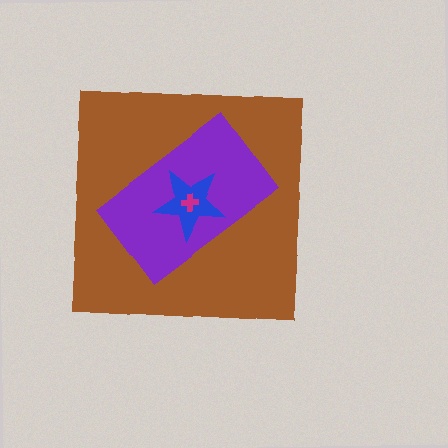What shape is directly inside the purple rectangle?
The blue star.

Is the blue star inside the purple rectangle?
Yes.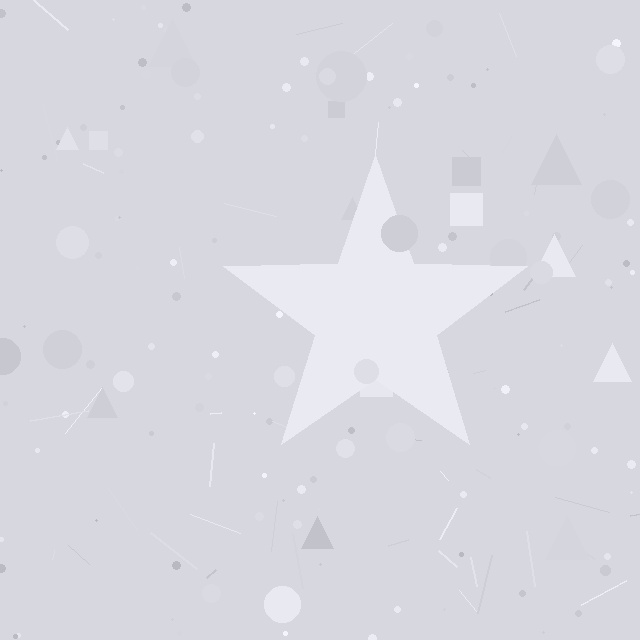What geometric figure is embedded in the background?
A star is embedded in the background.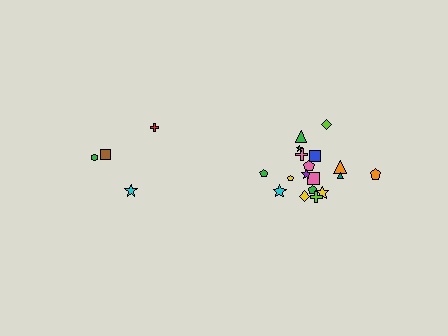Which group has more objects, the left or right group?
The right group.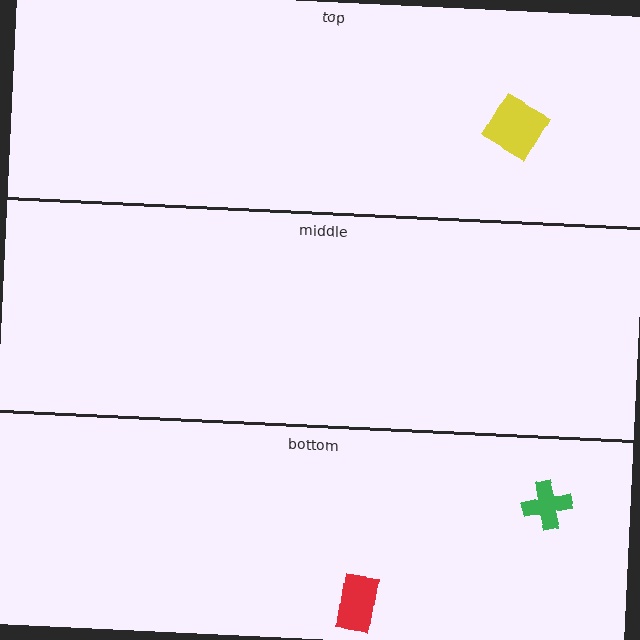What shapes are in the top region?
The yellow diamond.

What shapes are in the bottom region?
The green cross, the red rectangle.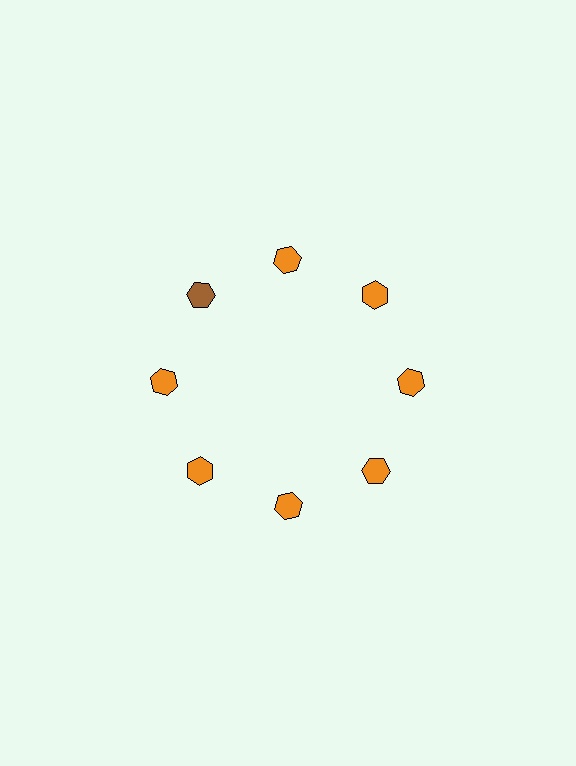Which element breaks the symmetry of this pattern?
The brown hexagon at roughly the 10 o'clock position breaks the symmetry. All other shapes are orange hexagons.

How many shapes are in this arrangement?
There are 8 shapes arranged in a ring pattern.